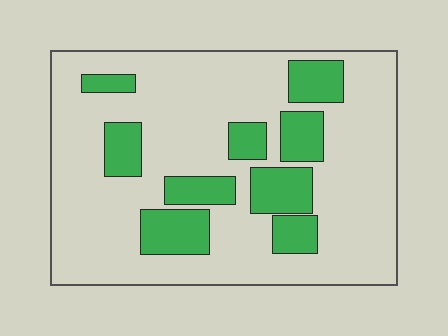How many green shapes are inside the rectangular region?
9.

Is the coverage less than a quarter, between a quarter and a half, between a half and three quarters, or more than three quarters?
Less than a quarter.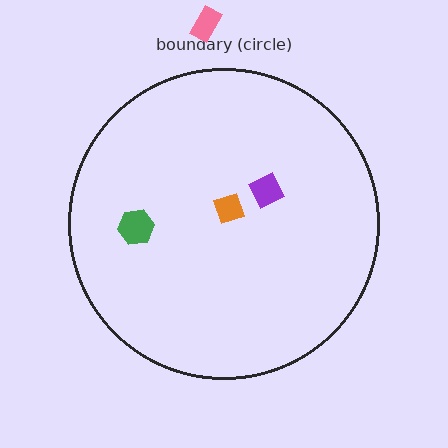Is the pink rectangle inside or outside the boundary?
Outside.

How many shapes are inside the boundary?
3 inside, 1 outside.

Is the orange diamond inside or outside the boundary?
Inside.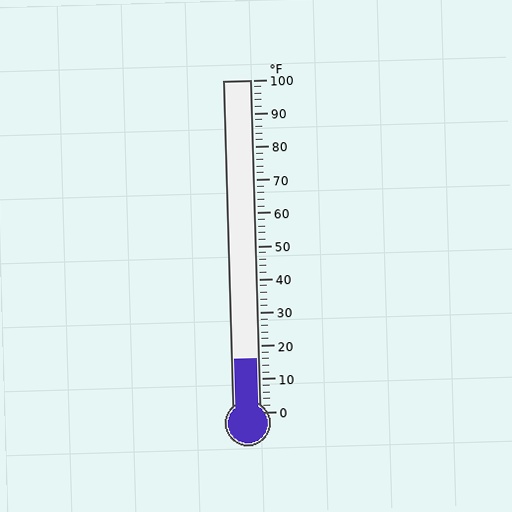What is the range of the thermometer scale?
The thermometer scale ranges from 0°F to 100°F.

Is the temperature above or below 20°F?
The temperature is below 20°F.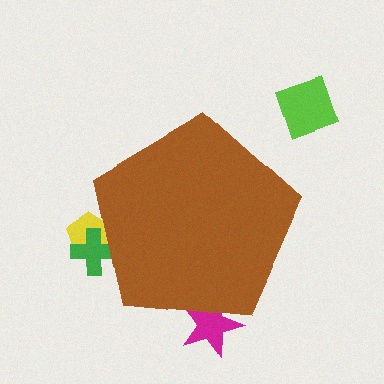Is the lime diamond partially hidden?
No, the lime diamond is fully visible.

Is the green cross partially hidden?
Yes, the green cross is partially hidden behind the brown pentagon.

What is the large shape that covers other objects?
A brown pentagon.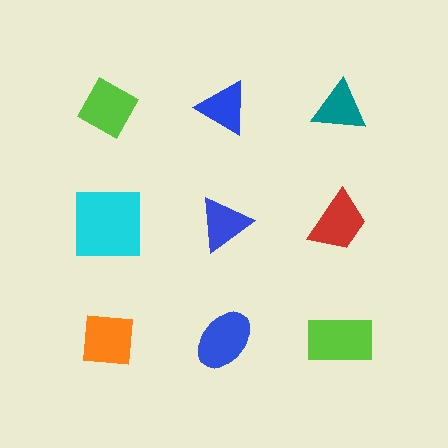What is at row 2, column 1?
A cyan square.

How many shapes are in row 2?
3 shapes.